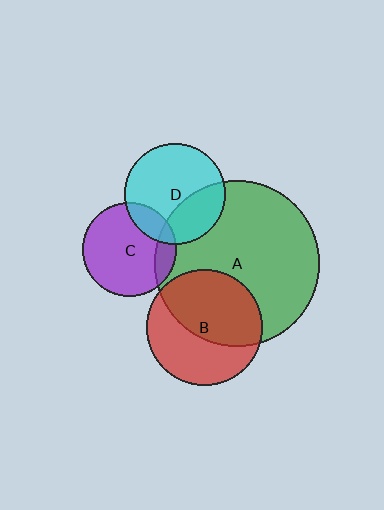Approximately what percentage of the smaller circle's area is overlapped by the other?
Approximately 30%.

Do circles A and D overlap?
Yes.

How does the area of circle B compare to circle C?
Approximately 1.5 times.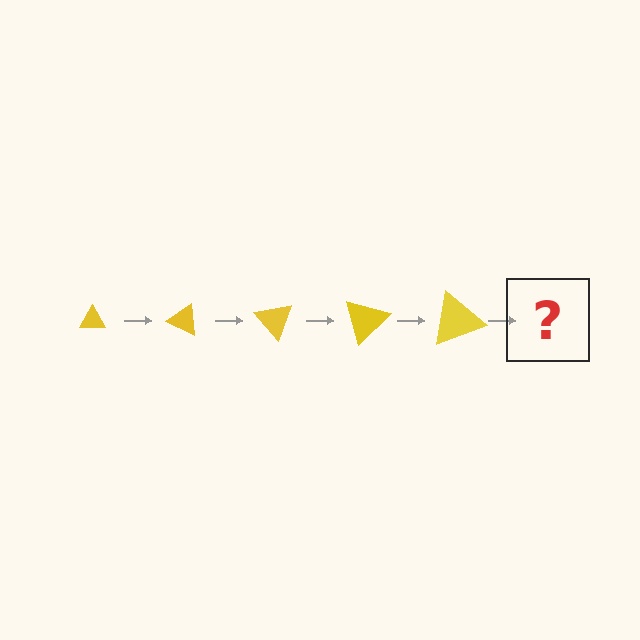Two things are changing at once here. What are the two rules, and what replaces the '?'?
The two rules are that the triangle grows larger each step and it rotates 25 degrees each step. The '?' should be a triangle, larger than the previous one and rotated 125 degrees from the start.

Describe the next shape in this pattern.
It should be a triangle, larger than the previous one and rotated 125 degrees from the start.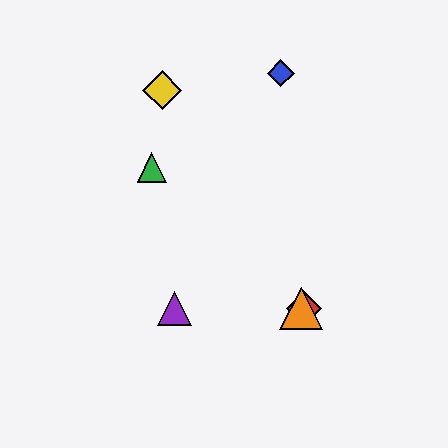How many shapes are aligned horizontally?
3 shapes (the red diamond, the purple triangle, the orange triangle) are aligned horizontally.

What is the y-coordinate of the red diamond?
The red diamond is at y≈308.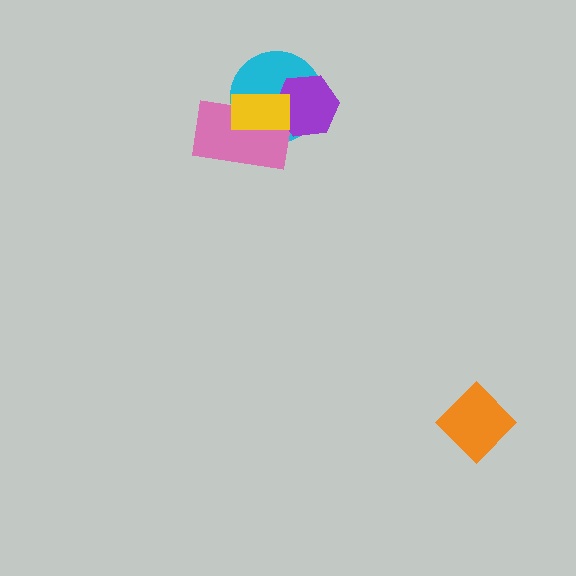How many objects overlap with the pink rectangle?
3 objects overlap with the pink rectangle.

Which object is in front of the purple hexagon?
The yellow rectangle is in front of the purple hexagon.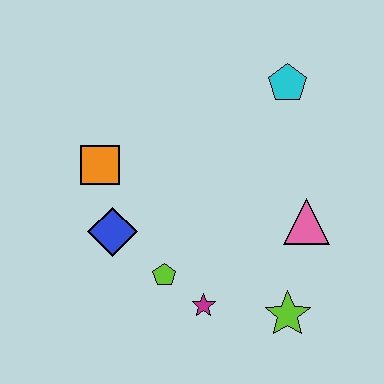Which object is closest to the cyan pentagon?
The pink triangle is closest to the cyan pentagon.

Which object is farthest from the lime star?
The orange square is farthest from the lime star.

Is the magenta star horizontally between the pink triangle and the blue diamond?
Yes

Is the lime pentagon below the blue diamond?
Yes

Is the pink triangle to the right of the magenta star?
Yes